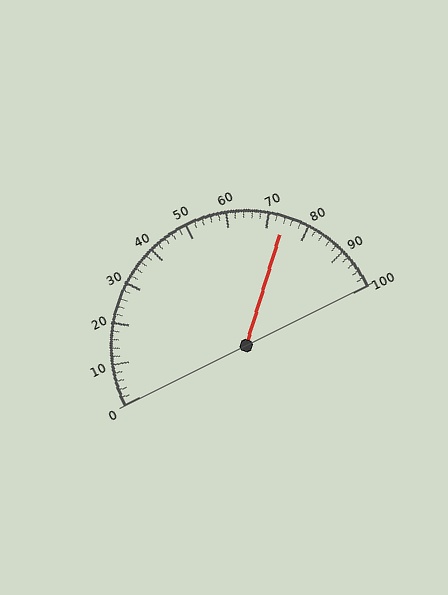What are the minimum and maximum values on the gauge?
The gauge ranges from 0 to 100.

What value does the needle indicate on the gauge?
The needle indicates approximately 74.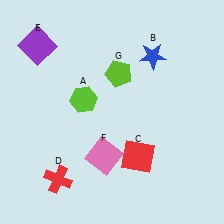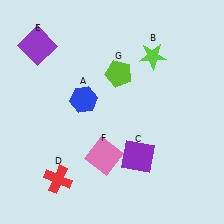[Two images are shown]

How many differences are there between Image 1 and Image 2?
There are 3 differences between the two images.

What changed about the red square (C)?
In Image 1, C is red. In Image 2, it changed to purple.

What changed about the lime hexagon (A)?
In Image 1, A is lime. In Image 2, it changed to blue.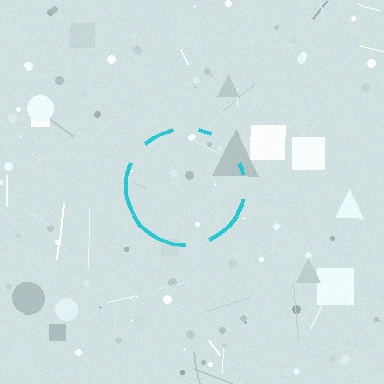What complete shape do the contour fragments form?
The contour fragments form a circle.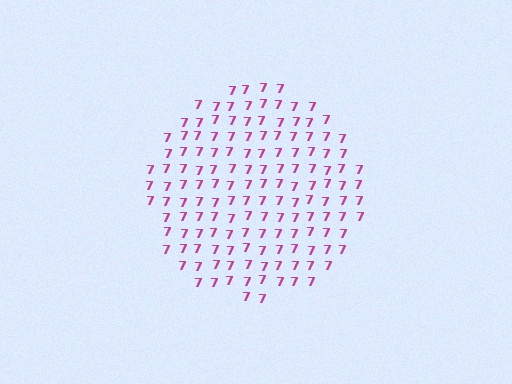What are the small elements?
The small elements are digit 7's.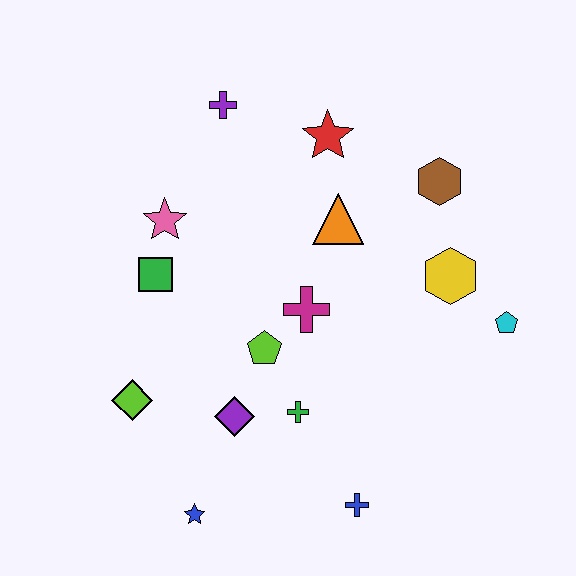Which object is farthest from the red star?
The blue star is farthest from the red star.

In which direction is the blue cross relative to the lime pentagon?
The blue cross is below the lime pentagon.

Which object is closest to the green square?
The pink star is closest to the green square.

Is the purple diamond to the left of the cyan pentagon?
Yes